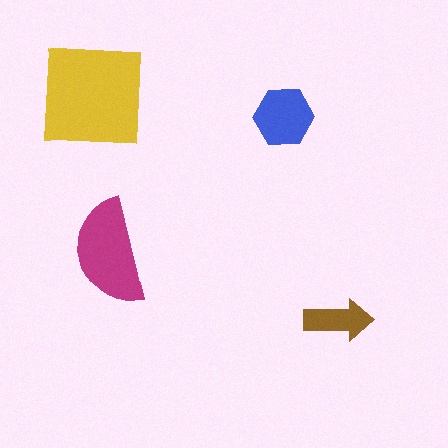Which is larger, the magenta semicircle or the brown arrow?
The magenta semicircle.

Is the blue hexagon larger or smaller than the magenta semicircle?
Smaller.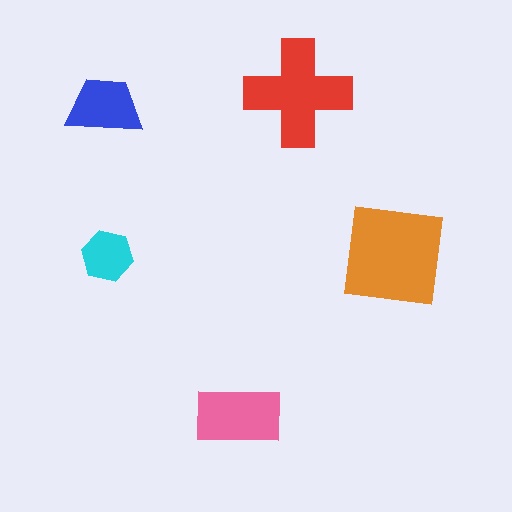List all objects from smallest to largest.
The cyan hexagon, the blue trapezoid, the pink rectangle, the red cross, the orange square.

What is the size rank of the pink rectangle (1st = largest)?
3rd.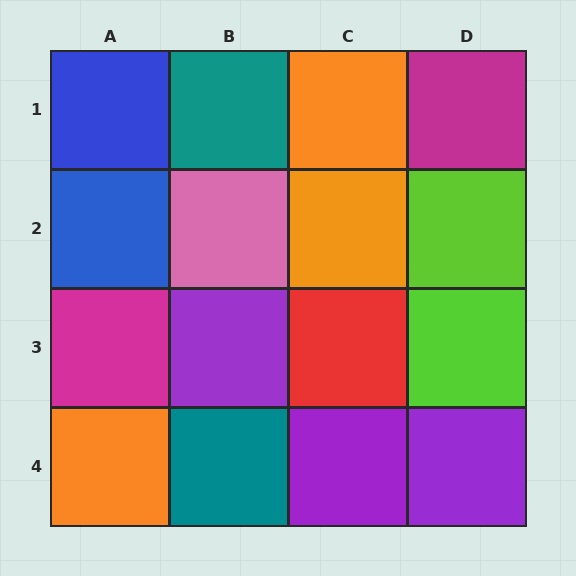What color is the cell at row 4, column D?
Purple.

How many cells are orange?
3 cells are orange.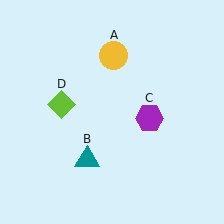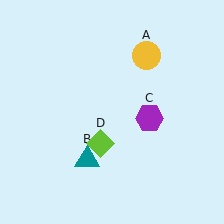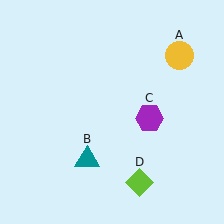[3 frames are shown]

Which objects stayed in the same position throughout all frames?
Teal triangle (object B) and purple hexagon (object C) remained stationary.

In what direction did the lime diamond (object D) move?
The lime diamond (object D) moved down and to the right.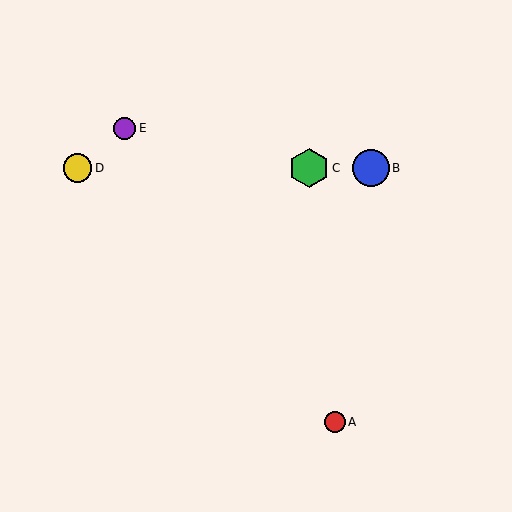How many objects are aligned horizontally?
3 objects (B, C, D) are aligned horizontally.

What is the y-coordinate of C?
Object C is at y≈168.